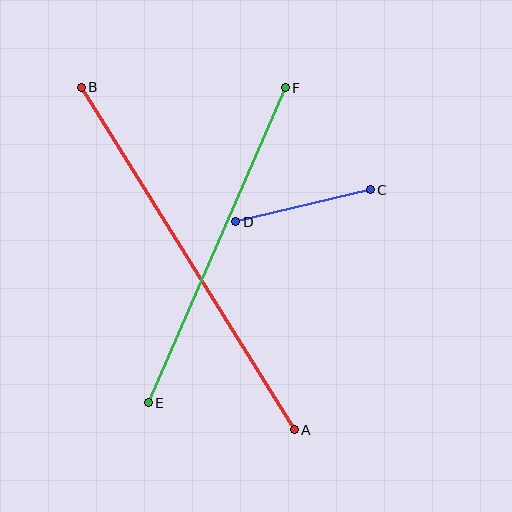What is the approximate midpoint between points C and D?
The midpoint is at approximately (303, 206) pixels.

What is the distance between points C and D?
The distance is approximately 138 pixels.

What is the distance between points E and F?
The distance is approximately 344 pixels.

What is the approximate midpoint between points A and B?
The midpoint is at approximately (188, 259) pixels.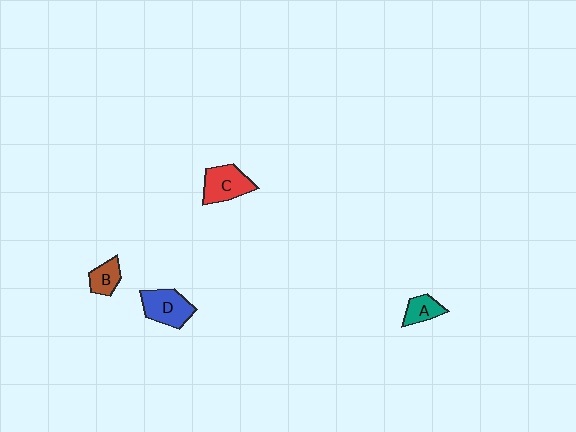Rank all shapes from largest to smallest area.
From largest to smallest: D (blue), C (red), B (brown), A (teal).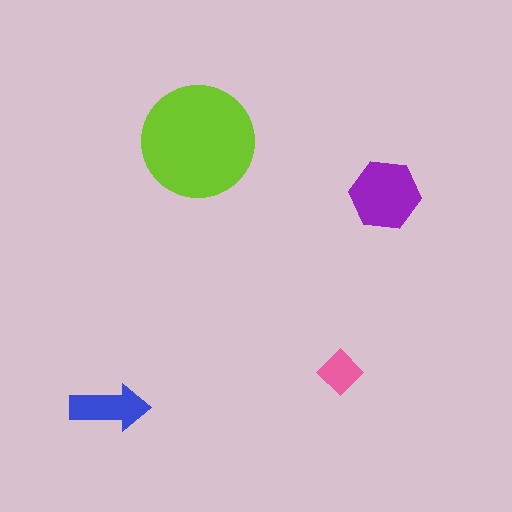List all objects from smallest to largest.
The pink diamond, the blue arrow, the purple hexagon, the lime circle.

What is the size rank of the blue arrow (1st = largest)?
3rd.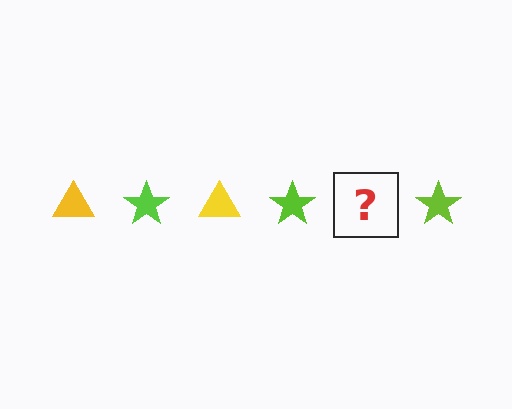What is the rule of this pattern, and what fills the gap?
The rule is that the pattern alternates between yellow triangle and lime star. The gap should be filled with a yellow triangle.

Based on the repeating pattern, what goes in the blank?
The blank should be a yellow triangle.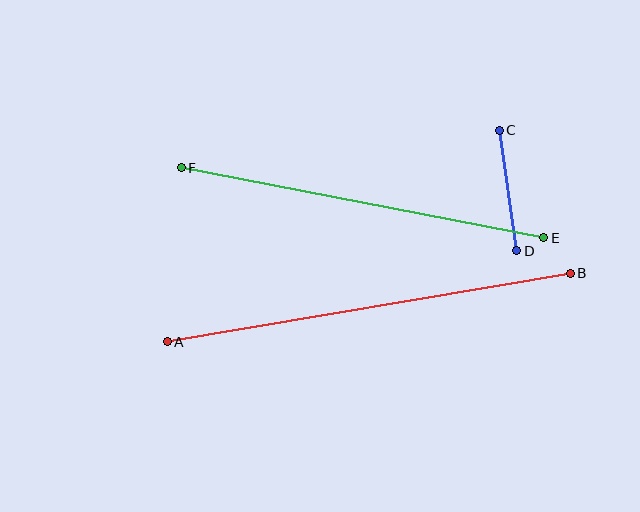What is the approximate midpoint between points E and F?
The midpoint is at approximately (362, 203) pixels.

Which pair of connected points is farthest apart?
Points A and B are farthest apart.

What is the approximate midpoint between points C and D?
The midpoint is at approximately (508, 191) pixels.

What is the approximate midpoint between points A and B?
The midpoint is at approximately (369, 307) pixels.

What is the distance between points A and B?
The distance is approximately 409 pixels.